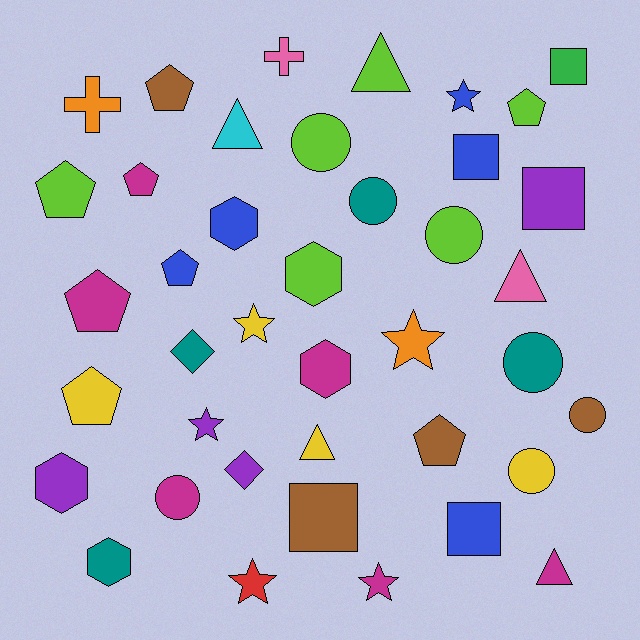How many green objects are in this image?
There is 1 green object.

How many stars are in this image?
There are 6 stars.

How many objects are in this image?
There are 40 objects.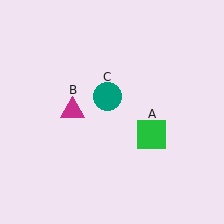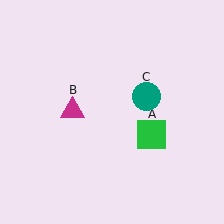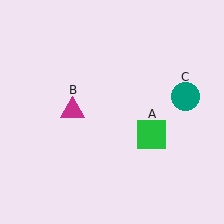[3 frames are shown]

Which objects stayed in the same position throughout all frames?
Green square (object A) and magenta triangle (object B) remained stationary.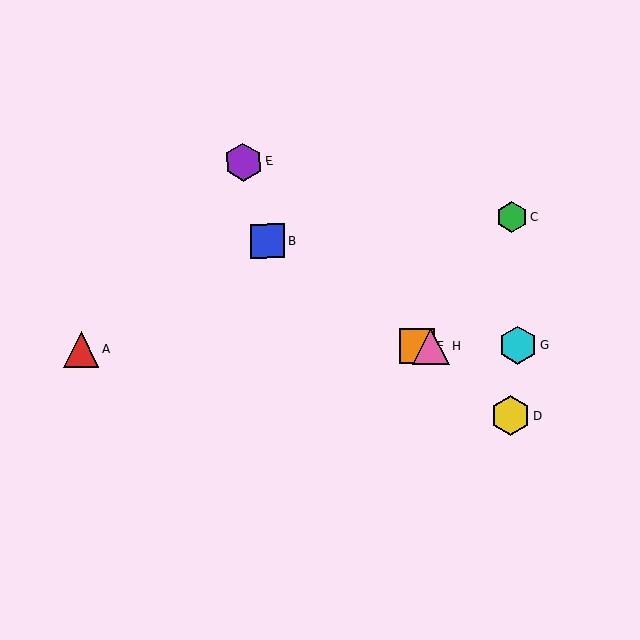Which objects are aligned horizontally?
Objects A, F, G, H are aligned horizontally.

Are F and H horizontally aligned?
Yes, both are at y≈346.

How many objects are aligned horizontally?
4 objects (A, F, G, H) are aligned horizontally.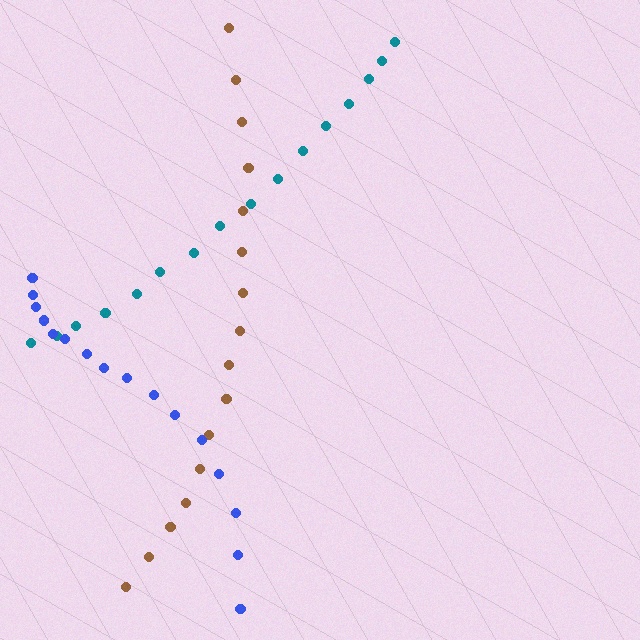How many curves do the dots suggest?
There are 3 distinct paths.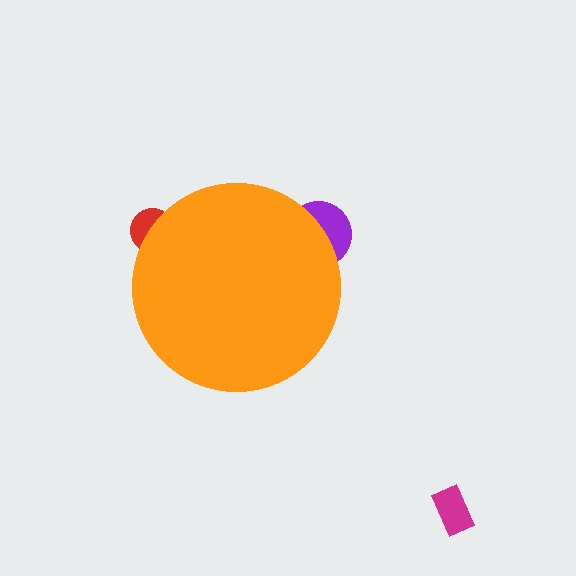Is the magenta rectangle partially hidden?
No, the magenta rectangle is fully visible.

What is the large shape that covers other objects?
An orange circle.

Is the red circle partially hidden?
Yes, the red circle is partially hidden behind the orange circle.